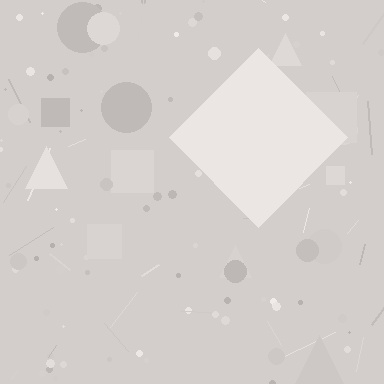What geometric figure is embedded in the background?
A diamond is embedded in the background.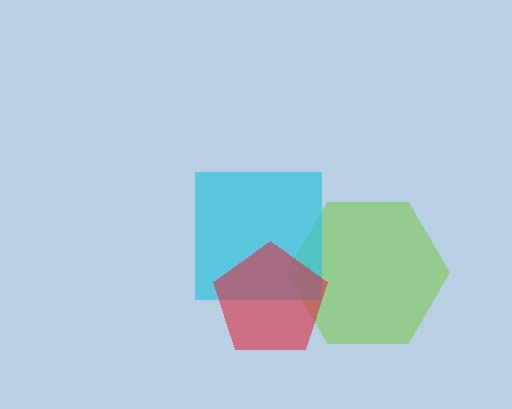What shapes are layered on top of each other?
The layered shapes are: a lime hexagon, a cyan square, a red pentagon.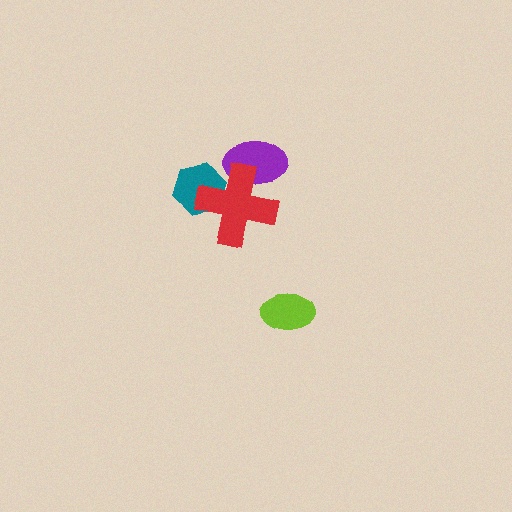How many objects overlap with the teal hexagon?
1 object overlaps with the teal hexagon.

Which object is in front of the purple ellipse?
The red cross is in front of the purple ellipse.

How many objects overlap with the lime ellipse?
0 objects overlap with the lime ellipse.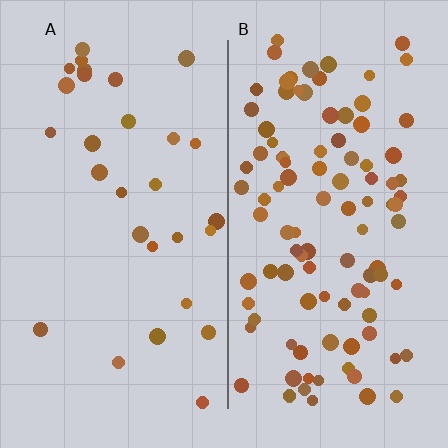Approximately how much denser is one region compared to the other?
Approximately 3.6× — region B over region A.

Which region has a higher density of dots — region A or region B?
B (the right).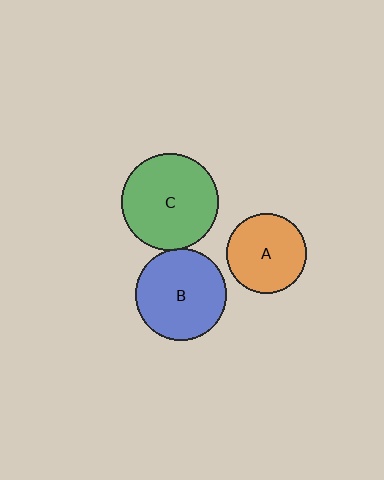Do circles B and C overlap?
Yes.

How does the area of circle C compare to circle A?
Approximately 1.4 times.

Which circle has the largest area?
Circle C (green).